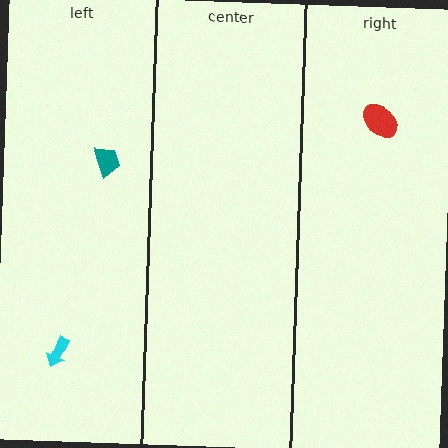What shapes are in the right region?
The red ellipse.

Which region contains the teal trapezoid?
The left region.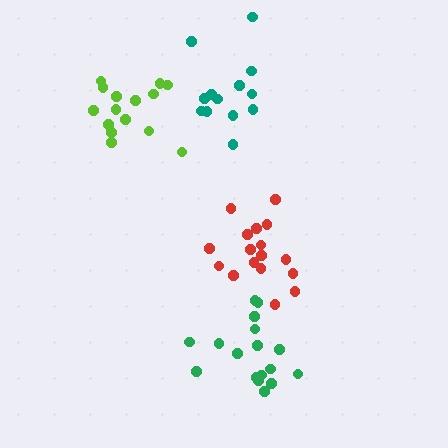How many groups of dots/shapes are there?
There are 4 groups.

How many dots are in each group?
Group 1: 15 dots, Group 2: 17 dots, Group 3: 17 dots, Group 4: 13 dots (62 total).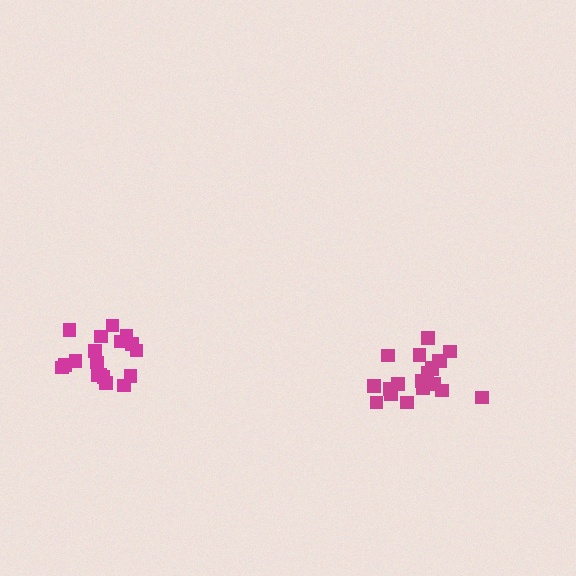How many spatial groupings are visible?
There are 2 spatial groupings.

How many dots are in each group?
Group 1: 20 dots, Group 2: 18 dots (38 total).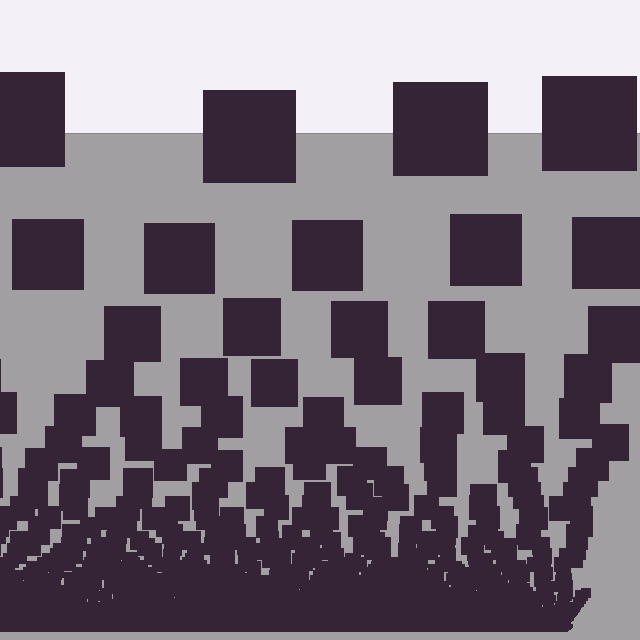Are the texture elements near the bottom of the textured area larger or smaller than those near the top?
Smaller. The gradient is inverted — elements near the bottom are smaller and denser.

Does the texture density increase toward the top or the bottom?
Density increases toward the bottom.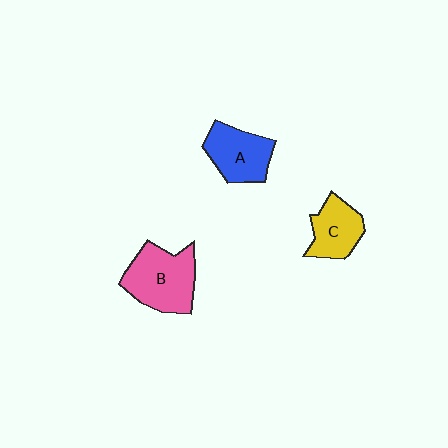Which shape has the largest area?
Shape B (pink).